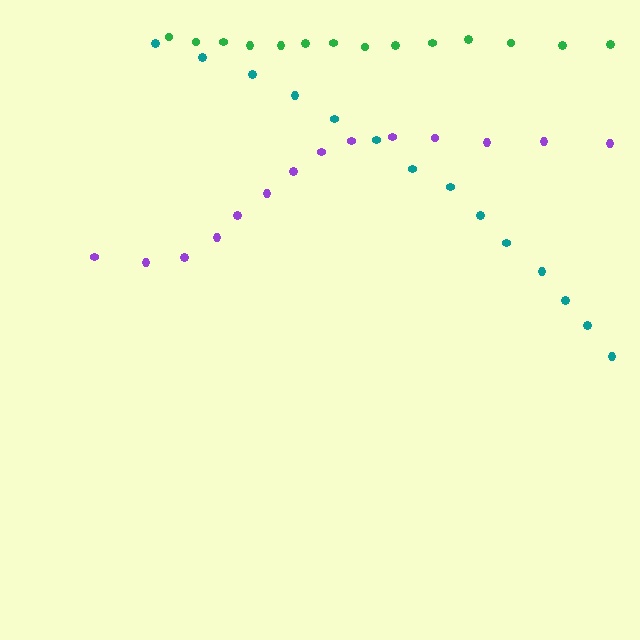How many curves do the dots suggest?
There are 3 distinct paths.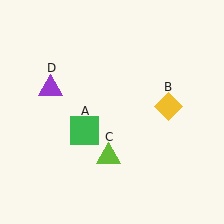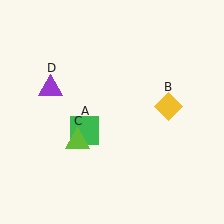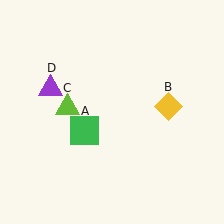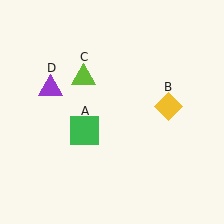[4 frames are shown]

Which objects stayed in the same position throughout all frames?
Green square (object A) and yellow diamond (object B) and purple triangle (object D) remained stationary.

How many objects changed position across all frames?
1 object changed position: lime triangle (object C).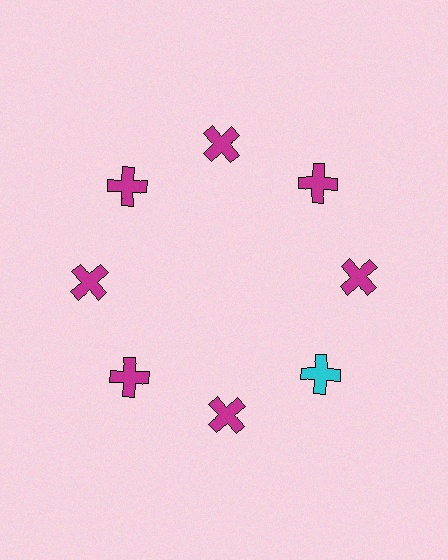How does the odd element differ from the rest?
It has a different color: cyan instead of magenta.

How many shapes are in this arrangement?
There are 8 shapes arranged in a ring pattern.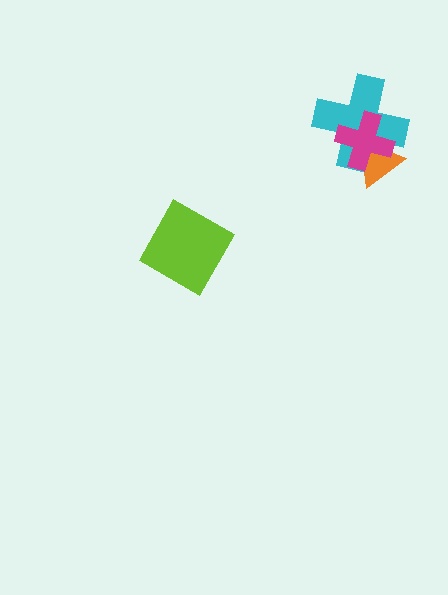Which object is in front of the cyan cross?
The magenta cross is in front of the cyan cross.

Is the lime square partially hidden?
No, no other shape covers it.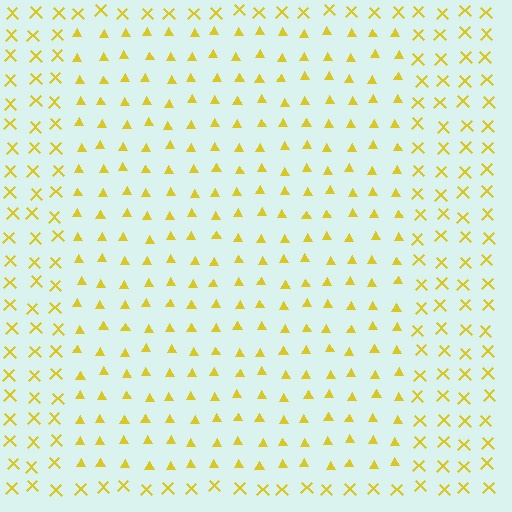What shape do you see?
I see a rectangle.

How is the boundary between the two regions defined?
The boundary is defined by a change in element shape: triangles inside vs. X marks outside. All elements share the same color and spacing.